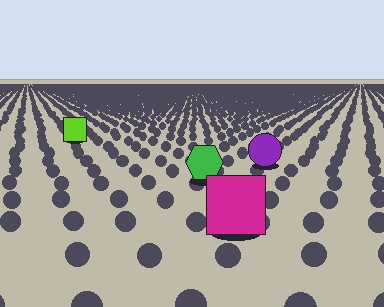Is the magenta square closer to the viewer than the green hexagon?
Yes. The magenta square is closer — you can tell from the texture gradient: the ground texture is coarser near it.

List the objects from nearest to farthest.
From nearest to farthest: the magenta square, the green hexagon, the purple circle, the lime square.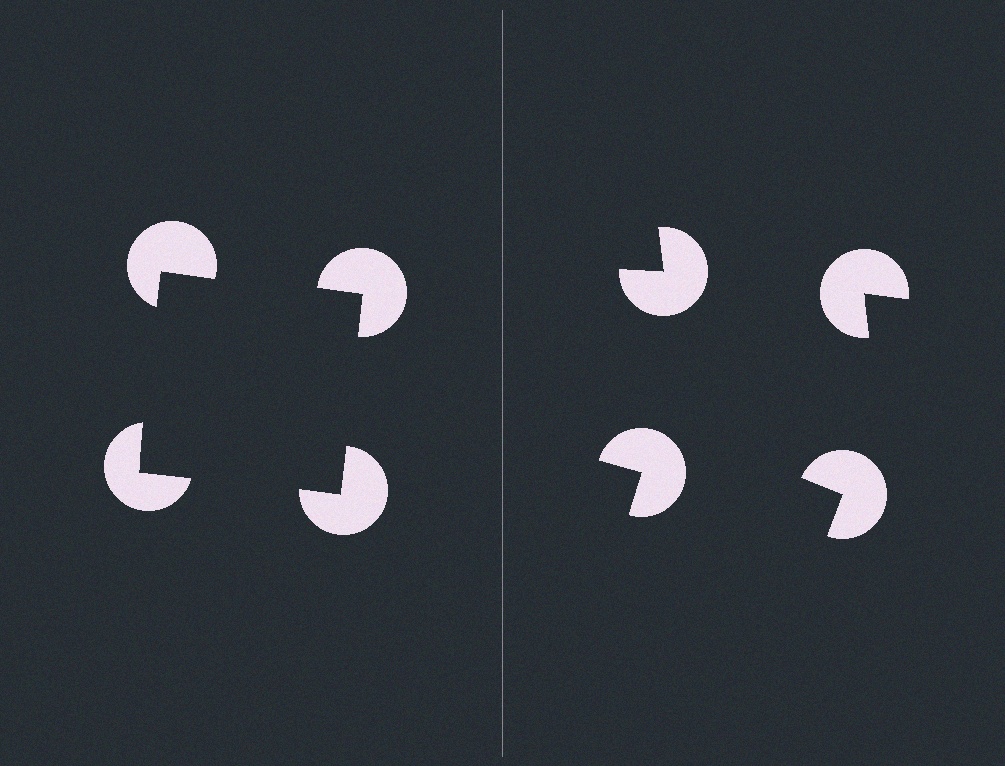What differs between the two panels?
The pac-man discs are positioned identically on both sides; only the wedge orientations differ. On the left they align to a square; on the right they are misaligned.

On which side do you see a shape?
An illusory square appears on the left side. On the right side the wedge cuts are rotated, so no coherent shape forms.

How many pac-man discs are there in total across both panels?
8 — 4 on each side.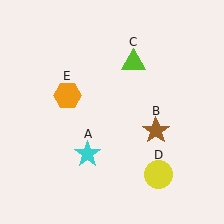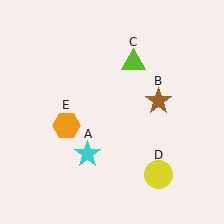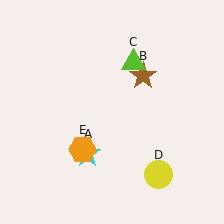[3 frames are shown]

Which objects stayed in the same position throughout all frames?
Cyan star (object A) and lime triangle (object C) and yellow circle (object D) remained stationary.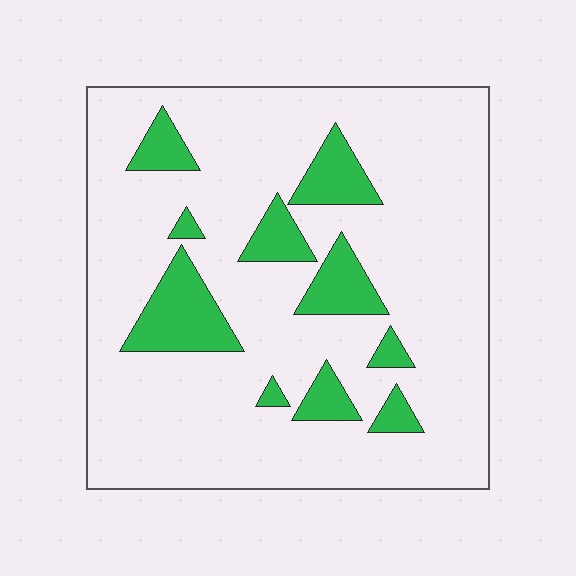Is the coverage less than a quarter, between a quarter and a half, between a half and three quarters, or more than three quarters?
Less than a quarter.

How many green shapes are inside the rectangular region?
10.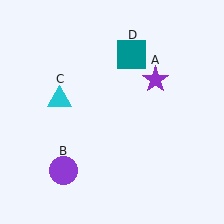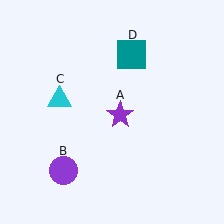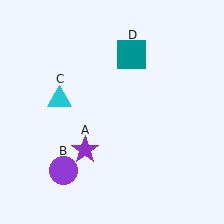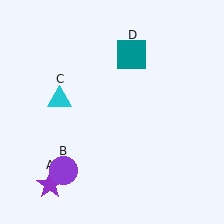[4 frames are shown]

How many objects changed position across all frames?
1 object changed position: purple star (object A).